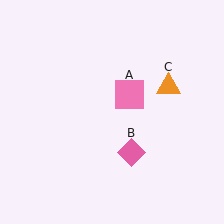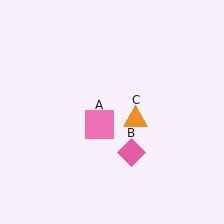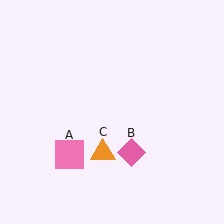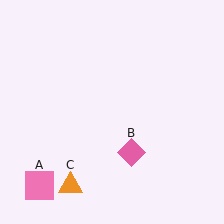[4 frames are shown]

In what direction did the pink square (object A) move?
The pink square (object A) moved down and to the left.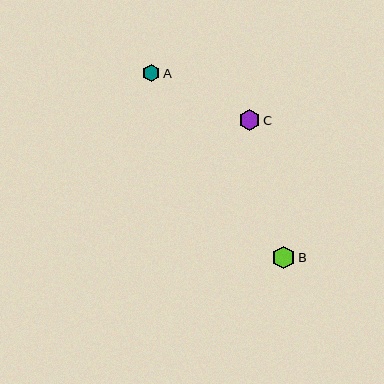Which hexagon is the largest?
Hexagon B is the largest with a size of approximately 23 pixels.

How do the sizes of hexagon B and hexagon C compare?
Hexagon B and hexagon C are approximately the same size.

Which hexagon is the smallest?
Hexagon A is the smallest with a size of approximately 18 pixels.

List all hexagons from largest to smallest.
From largest to smallest: B, C, A.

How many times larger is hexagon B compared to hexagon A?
Hexagon B is approximately 1.3 times the size of hexagon A.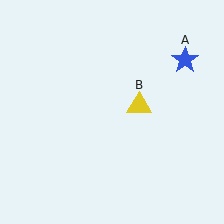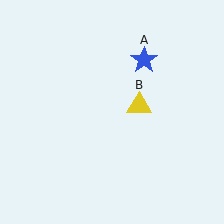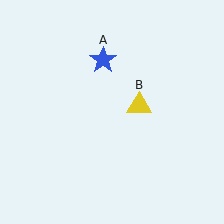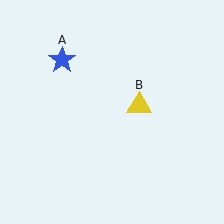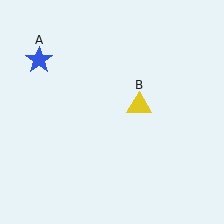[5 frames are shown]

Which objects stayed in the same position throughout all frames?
Yellow triangle (object B) remained stationary.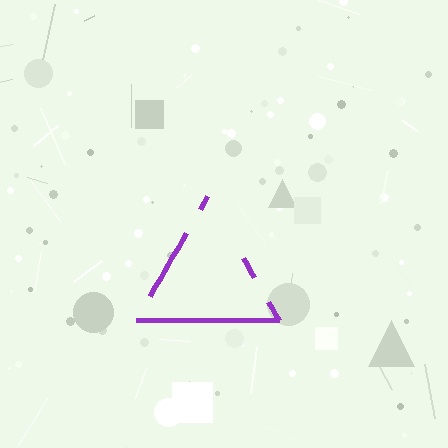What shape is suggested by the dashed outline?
The dashed outline suggests a triangle.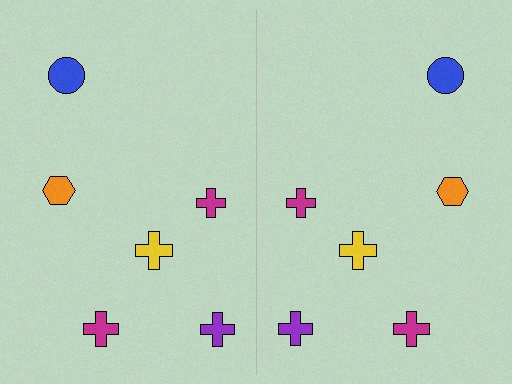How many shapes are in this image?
There are 12 shapes in this image.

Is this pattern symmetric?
Yes, this pattern has bilateral (reflection) symmetry.